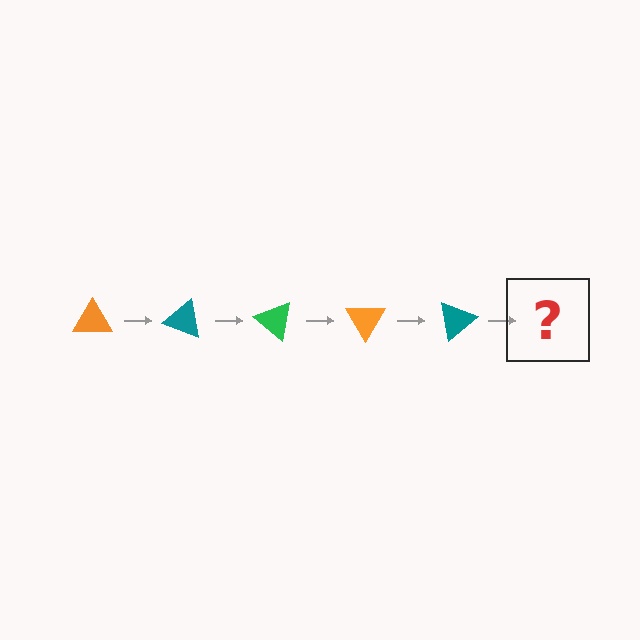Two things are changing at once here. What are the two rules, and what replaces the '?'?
The two rules are that it rotates 20 degrees each step and the color cycles through orange, teal, and green. The '?' should be a green triangle, rotated 100 degrees from the start.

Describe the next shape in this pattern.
It should be a green triangle, rotated 100 degrees from the start.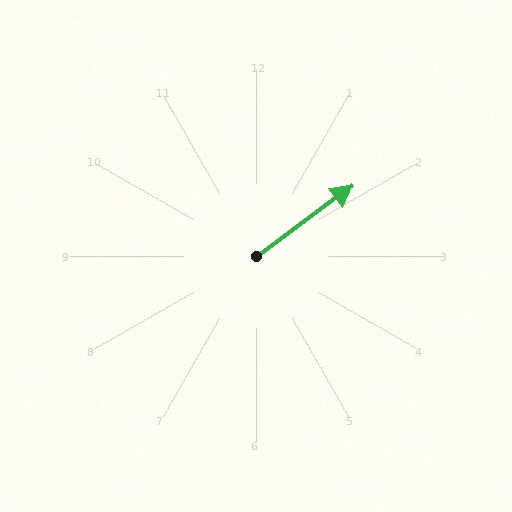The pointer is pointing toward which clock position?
Roughly 2 o'clock.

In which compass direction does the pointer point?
Northeast.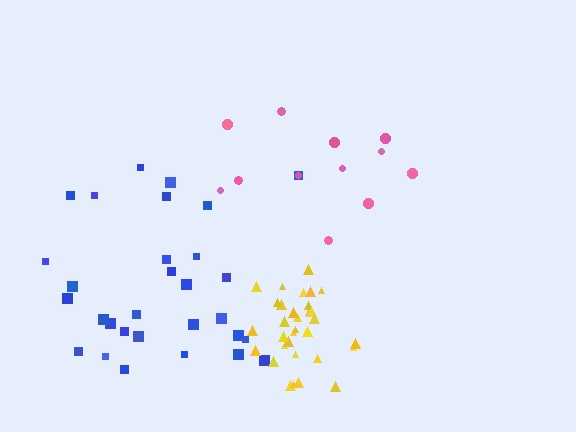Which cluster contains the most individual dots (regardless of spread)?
Yellow (32).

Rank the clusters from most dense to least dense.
yellow, blue, pink.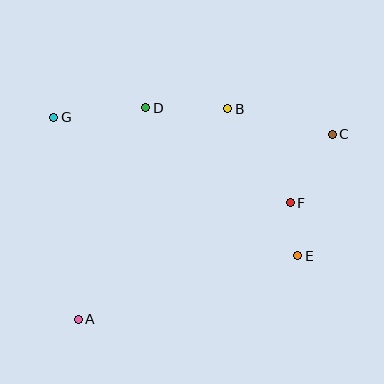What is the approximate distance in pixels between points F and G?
The distance between F and G is approximately 251 pixels.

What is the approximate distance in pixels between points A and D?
The distance between A and D is approximately 222 pixels.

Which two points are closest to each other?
Points E and F are closest to each other.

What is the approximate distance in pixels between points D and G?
The distance between D and G is approximately 92 pixels.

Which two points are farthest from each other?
Points A and C are farthest from each other.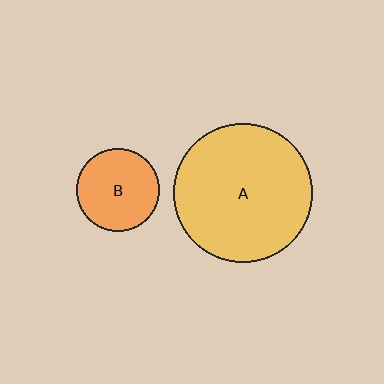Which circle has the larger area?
Circle A (yellow).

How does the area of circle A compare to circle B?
Approximately 2.8 times.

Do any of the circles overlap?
No, none of the circles overlap.